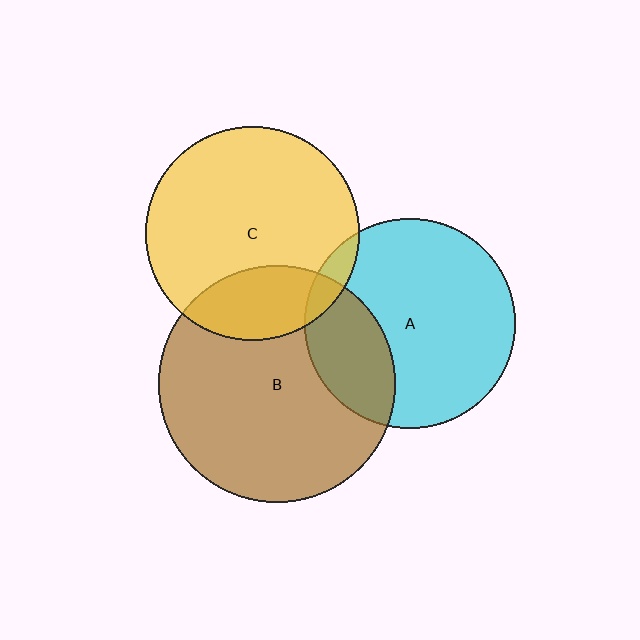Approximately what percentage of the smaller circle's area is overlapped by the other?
Approximately 25%.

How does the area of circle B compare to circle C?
Approximately 1.2 times.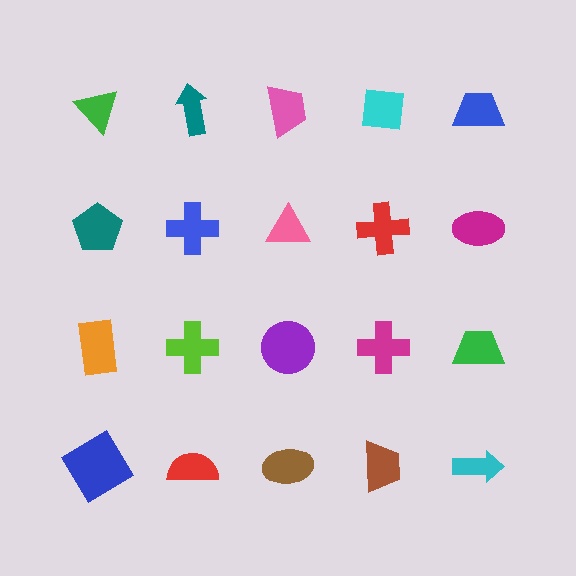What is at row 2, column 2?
A blue cross.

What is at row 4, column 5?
A cyan arrow.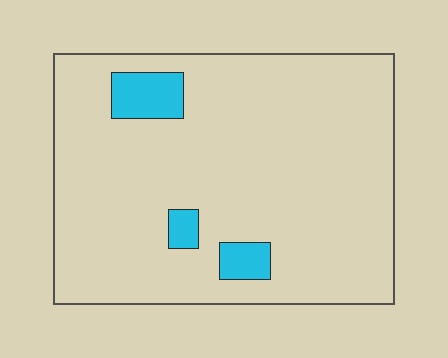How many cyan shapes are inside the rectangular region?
3.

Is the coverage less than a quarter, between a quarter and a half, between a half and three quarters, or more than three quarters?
Less than a quarter.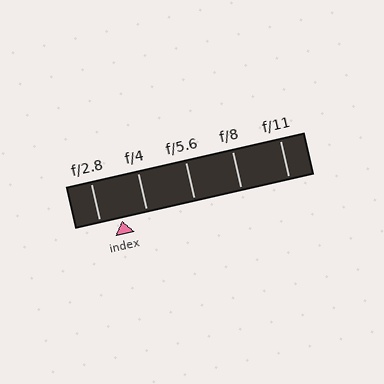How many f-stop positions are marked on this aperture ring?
There are 5 f-stop positions marked.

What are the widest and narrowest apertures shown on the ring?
The widest aperture shown is f/2.8 and the narrowest is f/11.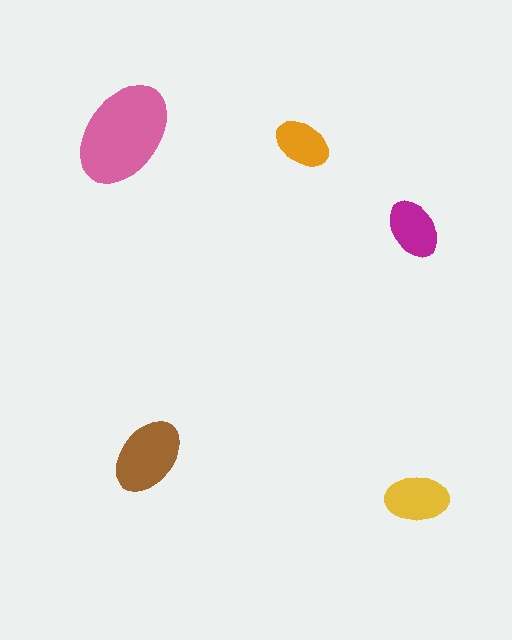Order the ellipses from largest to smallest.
the pink one, the brown one, the yellow one, the magenta one, the orange one.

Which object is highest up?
The pink ellipse is topmost.